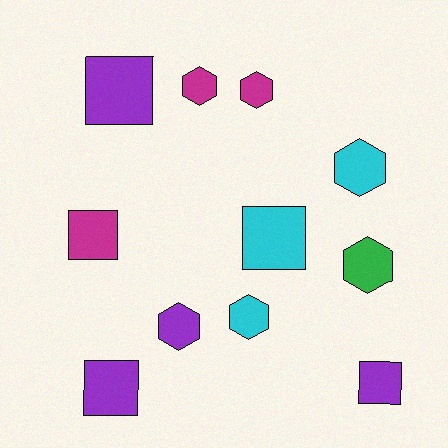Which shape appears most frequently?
Hexagon, with 6 objects.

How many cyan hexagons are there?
There are 2 cyan hexagons.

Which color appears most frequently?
Purple, with 4 objects.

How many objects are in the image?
There are 11 objects.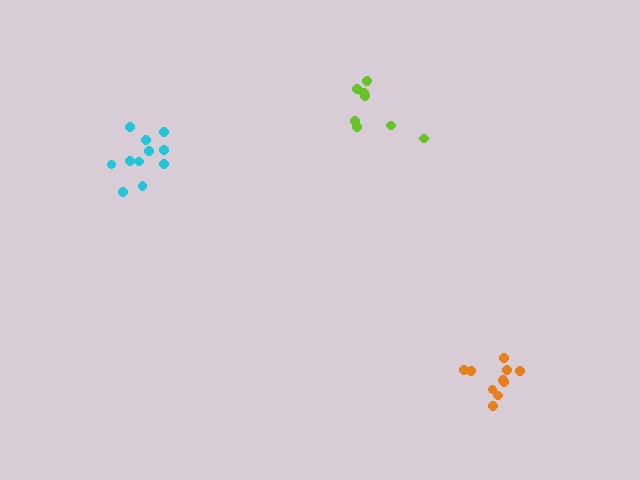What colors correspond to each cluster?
The clusters are colored: orange, lime, cyan.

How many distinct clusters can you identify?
There are 3 distinct clusters.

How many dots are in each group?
Group 1: 10 dots, Group 2: 8 dots, Group 3: 11 dots (29 total).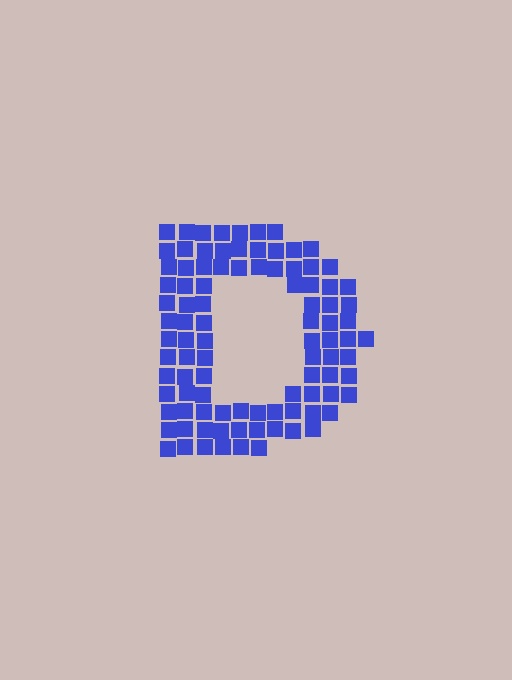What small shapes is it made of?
It is made of small squares.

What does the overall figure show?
The overall figure shows the letter D.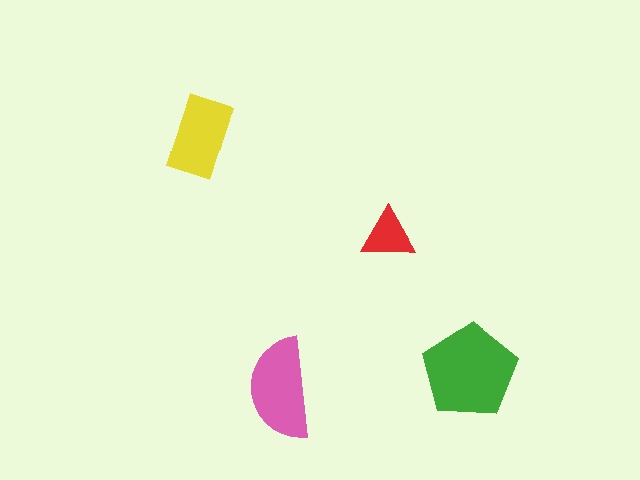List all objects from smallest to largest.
The red triangle, the yellow rectangle, the pink semicircle, the green pentagon.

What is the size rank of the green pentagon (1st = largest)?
1st.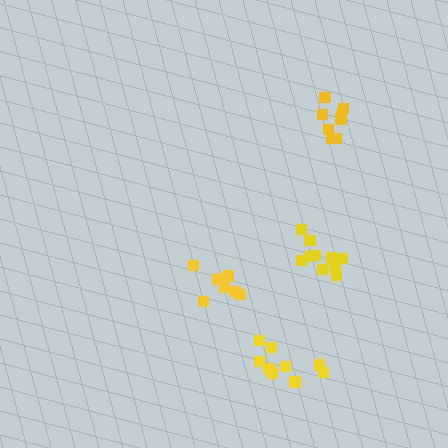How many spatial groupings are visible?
There are 4 spatial groupings.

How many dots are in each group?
Group 1: 10 dots, Group 2: 10 dots, Group 3: 8 dots, Group 4: 8 dots (36 total).